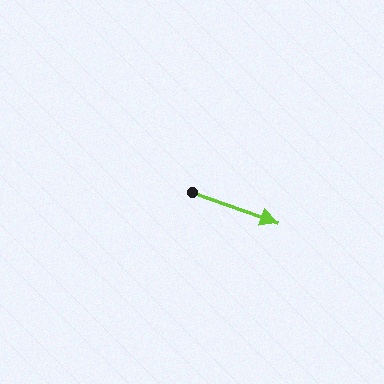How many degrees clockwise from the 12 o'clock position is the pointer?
Approximately 110 degrees.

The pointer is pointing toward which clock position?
Roughly 4 o'clock.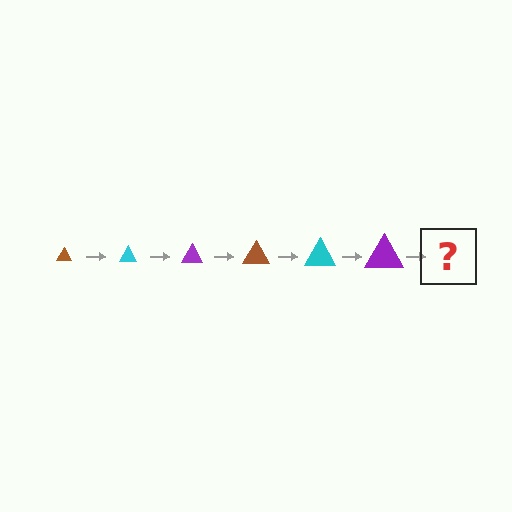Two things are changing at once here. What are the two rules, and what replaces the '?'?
The two rules are that the triangle grows larger each step and the color cycles through brown, cyan, and purple. The '?' should be a brown triangle, larger than the previous one.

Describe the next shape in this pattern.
It should be a brown triangle, larger than the previous one.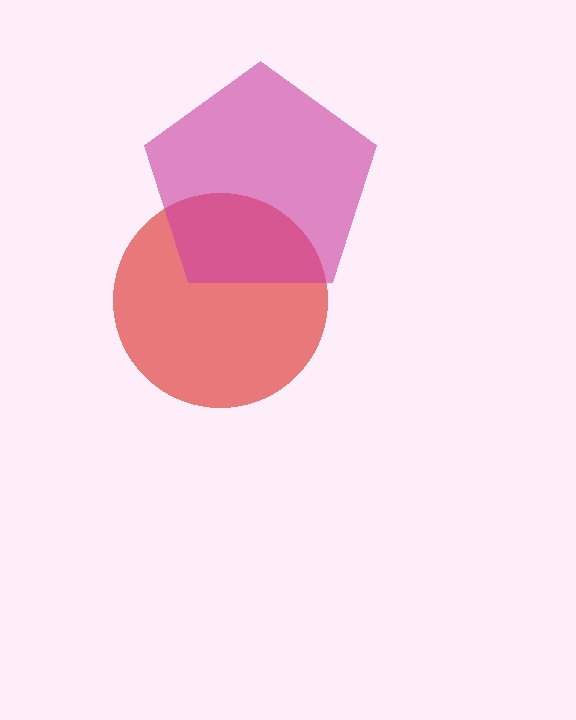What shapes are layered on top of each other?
The layered shapes are: a red circle, a magenta pentagon.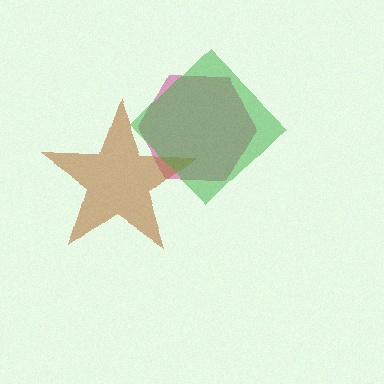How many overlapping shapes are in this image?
There are 3 overlapping shapes in the image.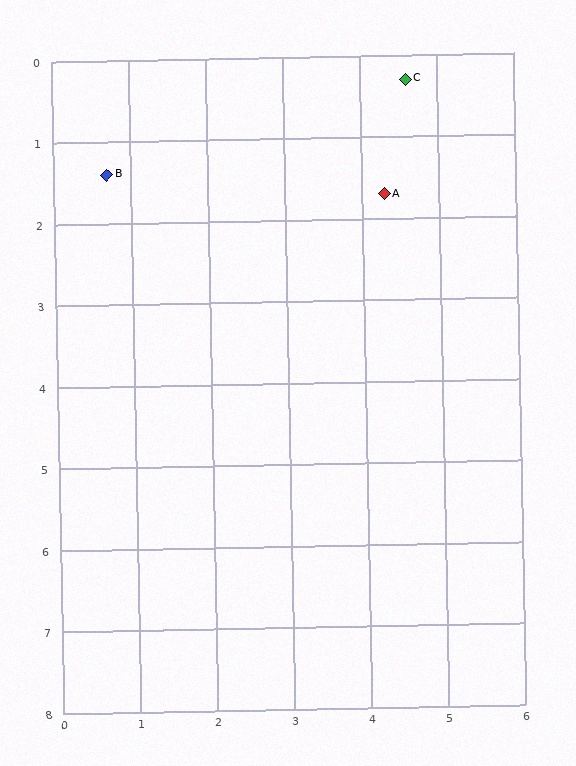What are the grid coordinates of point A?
Point A is at approximately (4.3, 1.7).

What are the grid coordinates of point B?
Point B is at approximately (0.7, 1.4).